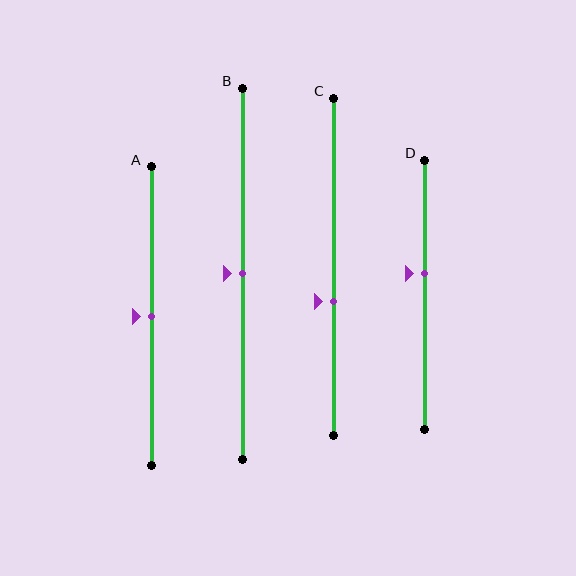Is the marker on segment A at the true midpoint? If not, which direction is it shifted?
Yes, the marker on segment A is at the true midpoint.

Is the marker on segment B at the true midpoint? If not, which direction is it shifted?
Yes, the marker on segment B is at the true midpoint.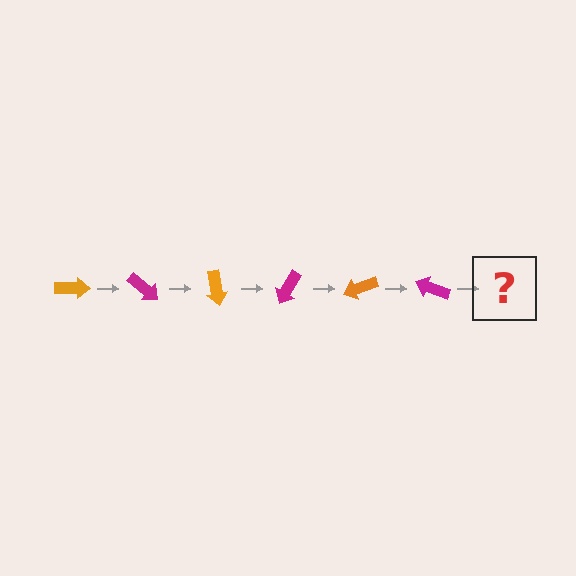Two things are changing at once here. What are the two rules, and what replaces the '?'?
The two rules are that it rotates 40 degrees each step and the color cycles through orange and magenta. The '?' should be an orange arrow, rotated 240 degrees from the start.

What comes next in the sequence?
The next element should be an orange arrow, rotated 240 degrees from the start.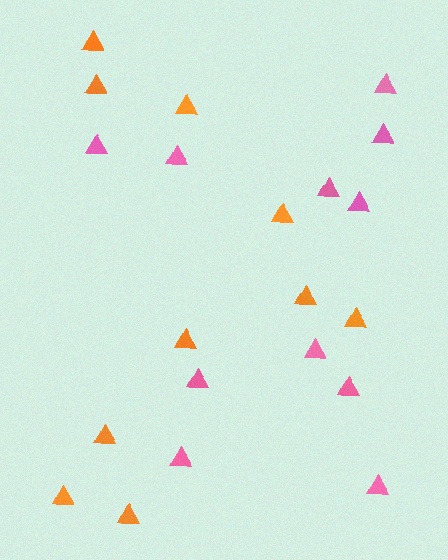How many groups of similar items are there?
There are 2 groups: one group of orange triangles (10) and one group of pink triangles (11).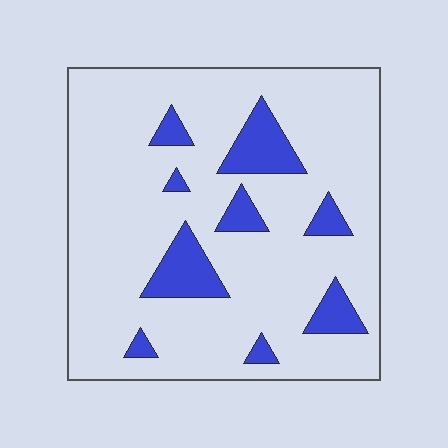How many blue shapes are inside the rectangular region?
9.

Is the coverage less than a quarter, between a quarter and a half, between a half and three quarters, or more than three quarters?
Less than a quarter.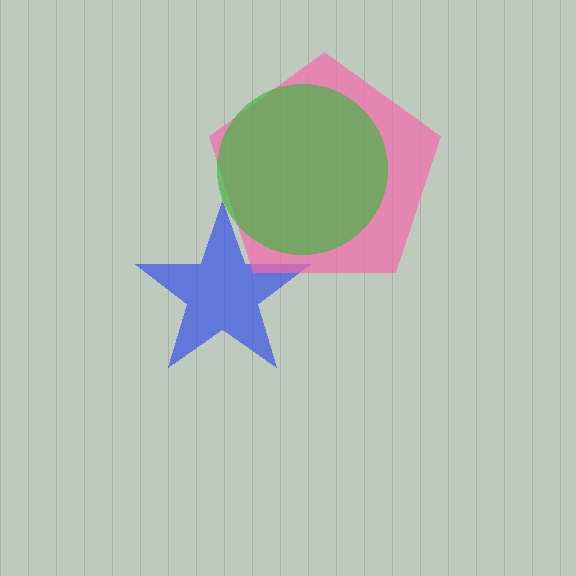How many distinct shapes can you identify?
There are 3 distinct shapes: a blue star, a pink pentagon, a green circle.